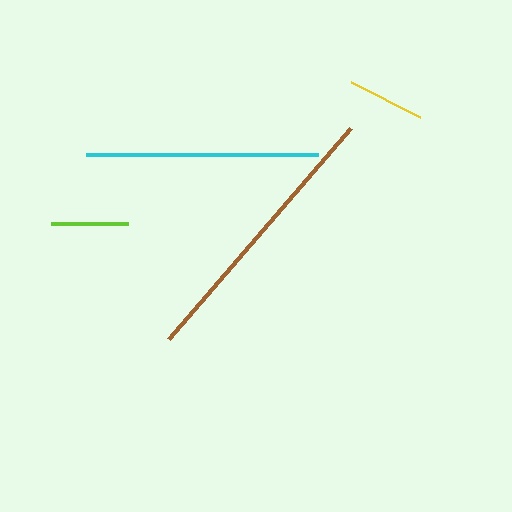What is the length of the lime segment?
The lime segment is approximately 77 pixels long.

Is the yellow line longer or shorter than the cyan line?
The cyan line is longer than the yellow line.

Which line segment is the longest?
The brown line is the longest at approximately 279 pixels.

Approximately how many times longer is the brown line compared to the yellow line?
The brown line is approximately 3.6 times the length of the yellow line.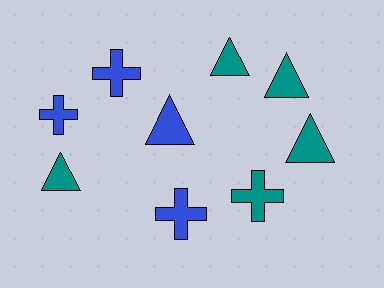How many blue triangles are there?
There is 1 blue triangle.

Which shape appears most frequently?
Triangle, with 5 objects.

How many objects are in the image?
There are 9 objects.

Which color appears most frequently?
Teal, with 5 objects.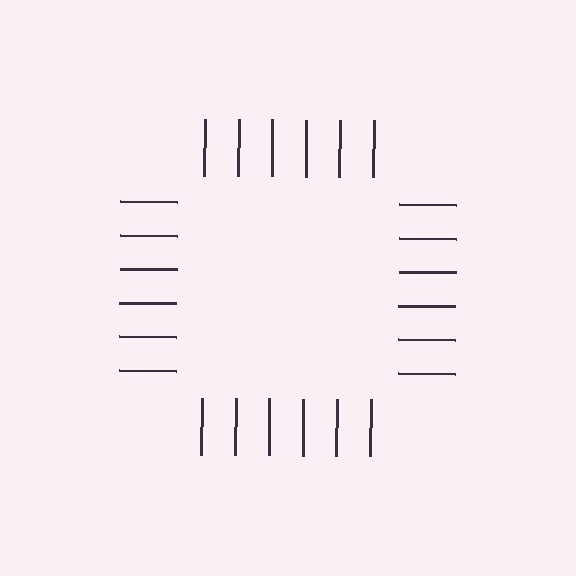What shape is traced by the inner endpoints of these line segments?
An illusory square — the line segments terminate on its edges but no continuous stroke is drawn.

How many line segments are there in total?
24 — 6 along each of the 4 edges.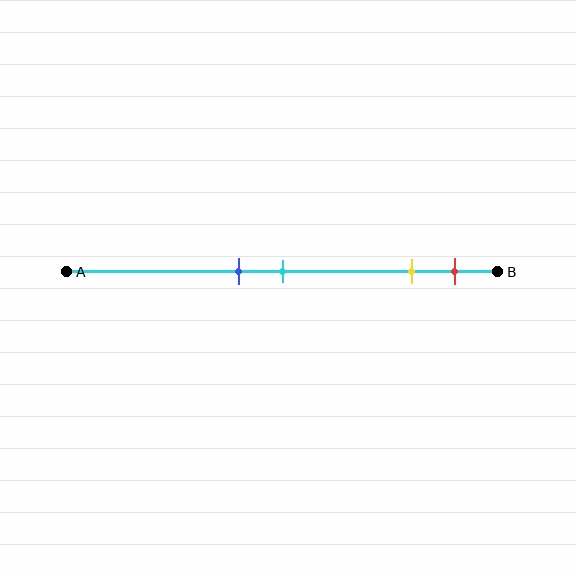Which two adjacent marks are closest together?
The blue and cyan marks are the closest adjacent pair.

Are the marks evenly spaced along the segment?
No, the marks are not evenly spaced.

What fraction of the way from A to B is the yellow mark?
The yellow mark is approximately 80% (0.8) of the way from A to B.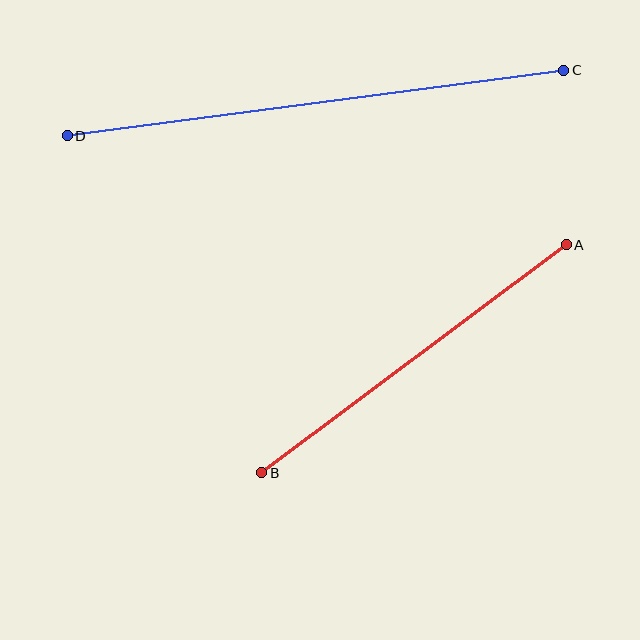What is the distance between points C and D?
The distance is approximately 501 pixels.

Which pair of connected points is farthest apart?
Points C and D are farthest apart.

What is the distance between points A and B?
The distance is approximately 381 pixels.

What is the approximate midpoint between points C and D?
The midpoint is at approximately (315, 103) pixels.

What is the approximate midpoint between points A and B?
The midpoint is at approximately (414, 359) pixels.